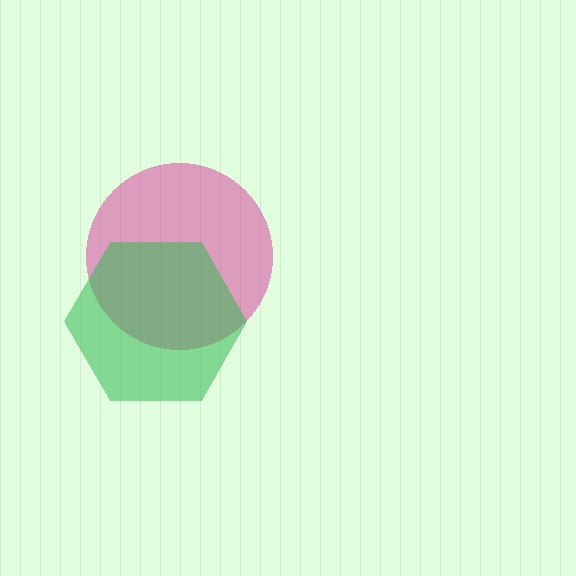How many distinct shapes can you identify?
There are 2 distinct shapes: a magenta circle, a green hexagon.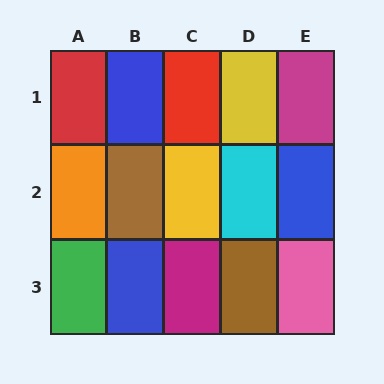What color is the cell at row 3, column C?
Magenta.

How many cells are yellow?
2 cells are yellow.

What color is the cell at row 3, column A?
Green.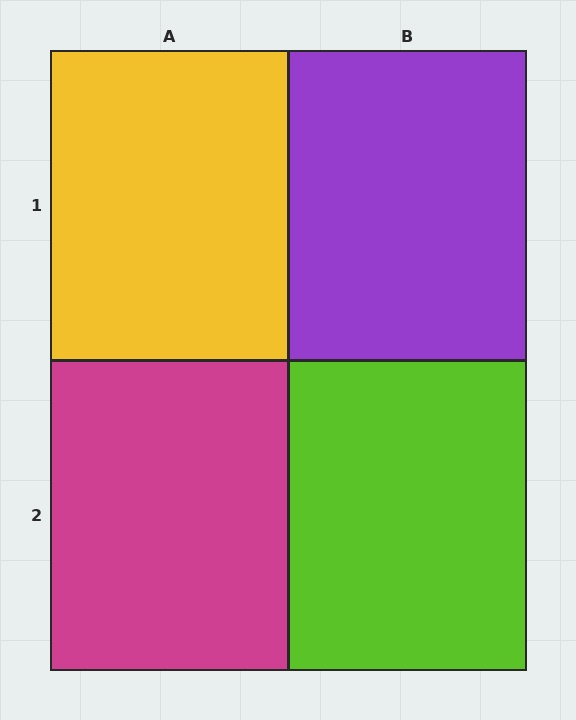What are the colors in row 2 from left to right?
Magenta, lime.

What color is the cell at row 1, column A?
Yellow.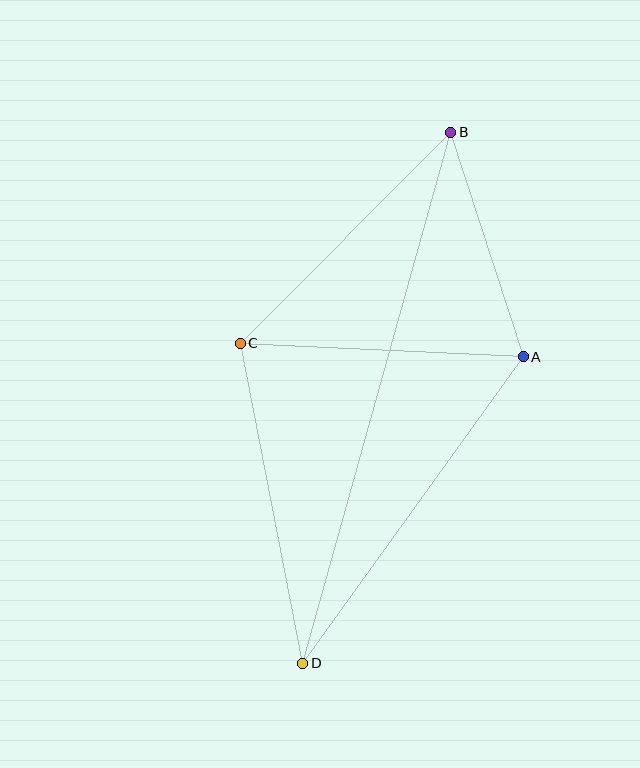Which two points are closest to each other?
Points A and B are closest to each other.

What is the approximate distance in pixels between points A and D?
The distance between A and D is approximately 377 pixels.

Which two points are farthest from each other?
Points B and D are farthest from each other.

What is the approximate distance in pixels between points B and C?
The distance between B and C is approximately 298 pixels.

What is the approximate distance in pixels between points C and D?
The distance between C and D is approximately 326 pixels.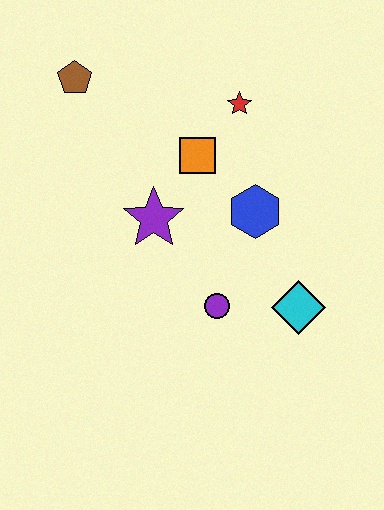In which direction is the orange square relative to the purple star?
The orange square is above the purple star.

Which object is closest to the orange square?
The red star is closest to the orange square.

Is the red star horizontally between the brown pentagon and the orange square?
No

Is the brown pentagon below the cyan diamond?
No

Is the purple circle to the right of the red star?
No